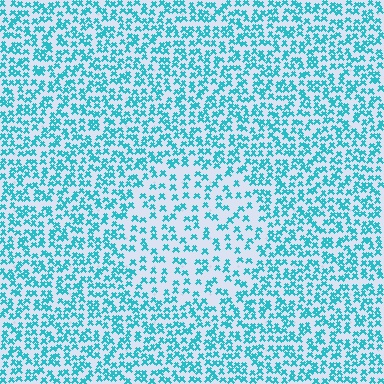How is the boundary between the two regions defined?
The boundary is defined by a change in element density (approximately 1.8x ratio). All elements are the same color, size, and shape.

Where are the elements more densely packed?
The elements are more densely packed outside the circle boundary.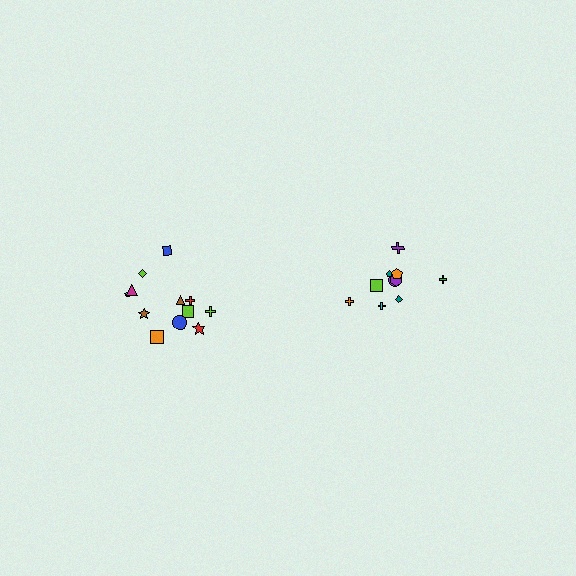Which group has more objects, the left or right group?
The left group.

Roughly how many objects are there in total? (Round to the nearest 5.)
Roughly 20 objects in total.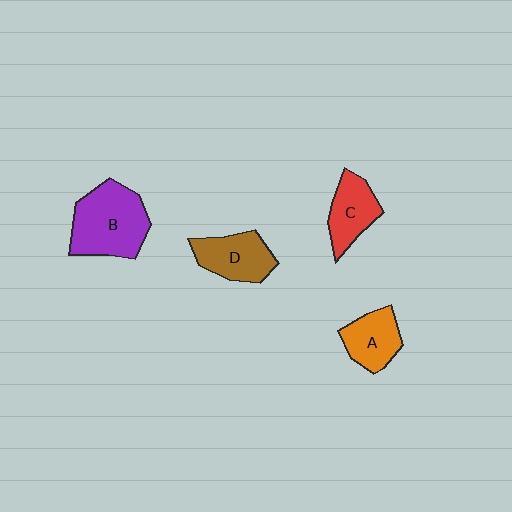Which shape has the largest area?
Shape B (purple).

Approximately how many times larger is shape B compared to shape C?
Approximately 1.7 times.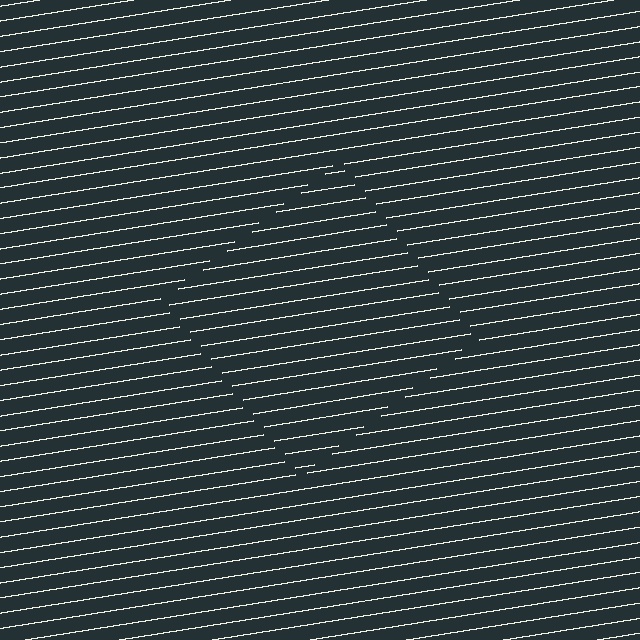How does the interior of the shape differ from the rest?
The interior of the shape contains the same grating, shifted by half a period — the contour is defined by the phase discontinuity where line-ends from the inner and outer gratings abut.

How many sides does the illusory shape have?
4 sides — the line-ends trace a square.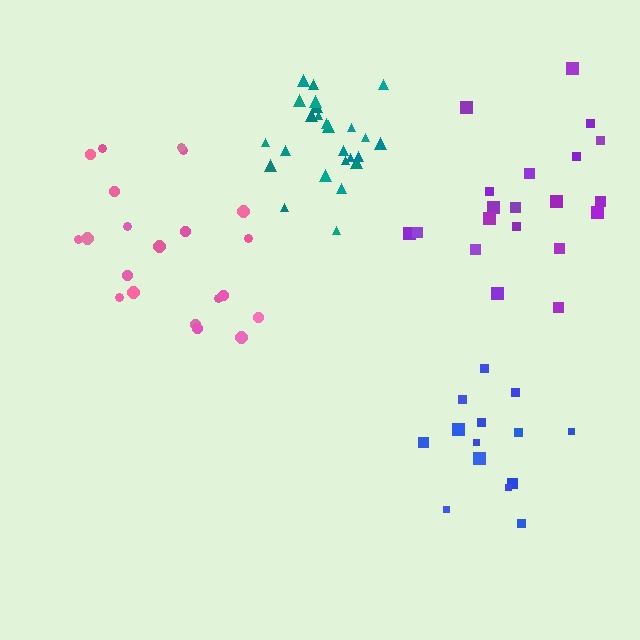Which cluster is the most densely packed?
Teal.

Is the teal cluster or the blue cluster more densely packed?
Teal.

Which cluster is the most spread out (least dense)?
Pink.